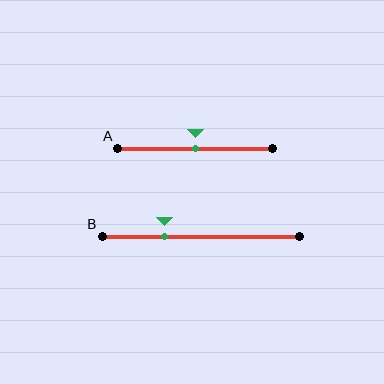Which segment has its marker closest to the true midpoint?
Segment A has its marker closest to the true midpoint.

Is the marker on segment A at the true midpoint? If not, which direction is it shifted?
Yes, the marker on segment A is at the true midpoint.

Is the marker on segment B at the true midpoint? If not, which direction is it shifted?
No, the marker on segment B is shifted to the left by about 18% of the segment length.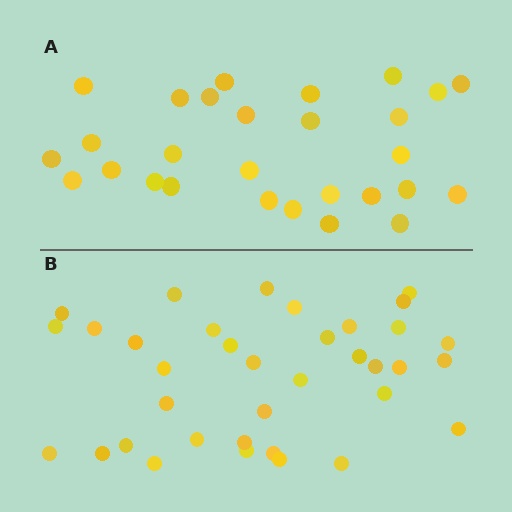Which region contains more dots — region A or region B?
Region B (the bottom region) has more dots.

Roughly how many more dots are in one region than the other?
Region B has roughly 8 or so more dots than region A.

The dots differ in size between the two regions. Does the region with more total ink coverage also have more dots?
No. Region A has more total ink coverage because its dots are larger, but region B actually contains more individual dots. Total area can be misleading — the number of items is what matters here.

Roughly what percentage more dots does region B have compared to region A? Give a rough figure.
About 30% more.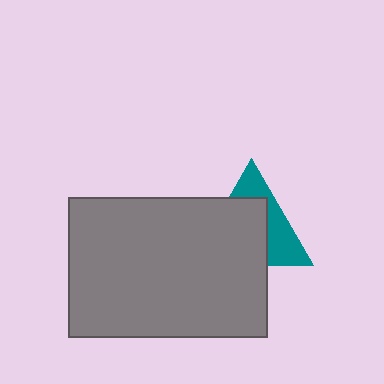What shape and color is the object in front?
The object in front is a gray rectangle.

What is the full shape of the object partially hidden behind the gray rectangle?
The partially hidden object is a teal triangle.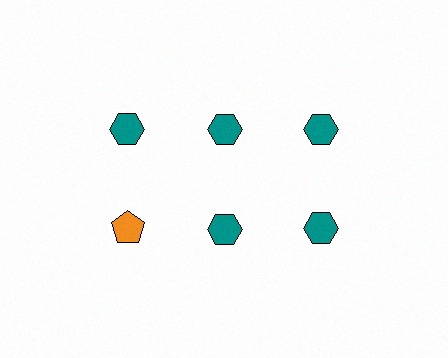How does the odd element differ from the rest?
It differs in both color (orange instead of teal) and shape (pentagon instead of hexagon).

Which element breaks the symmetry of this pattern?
The orange pentagon in the second row, leftmost column breaks the symmetry. All other shapes are teal hexagons.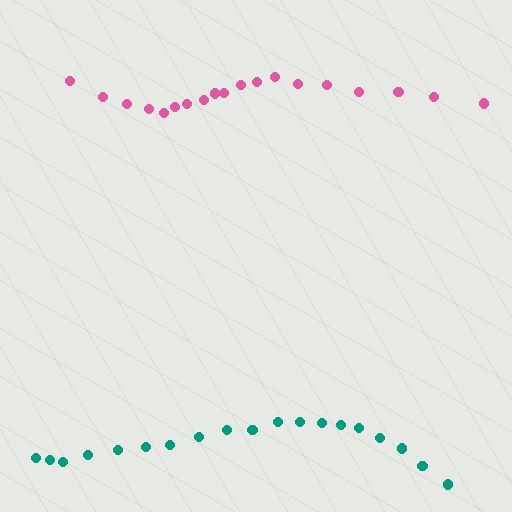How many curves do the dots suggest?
There are 2 distinct paths.